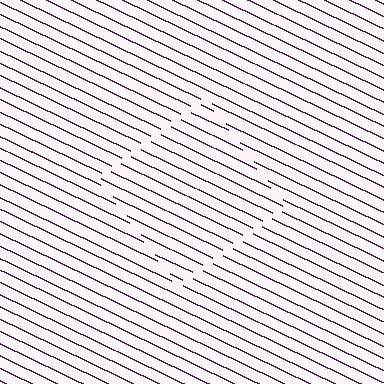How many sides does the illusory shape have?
4 sides — the line-ends trace a square.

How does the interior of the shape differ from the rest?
The interior of the shape contains the same grating, shifted by half a period — the contour is defined by the phase discontinuity where line-ends from the inner and outer gratings abut.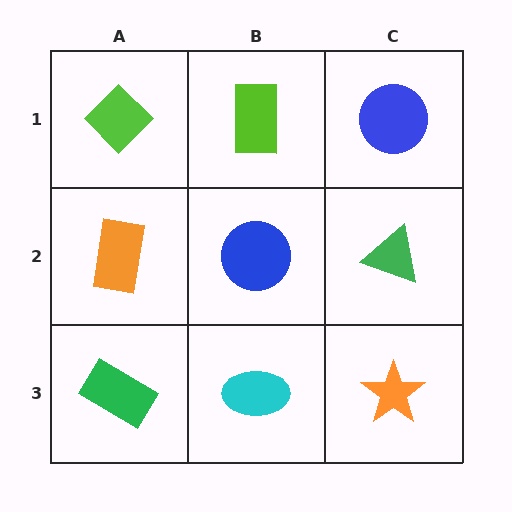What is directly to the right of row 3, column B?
An orange star.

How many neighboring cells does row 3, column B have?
3.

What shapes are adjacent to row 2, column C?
A blue circle (row 1, column C), an orange star (row 3, column C), a blue circle (row 2, column B).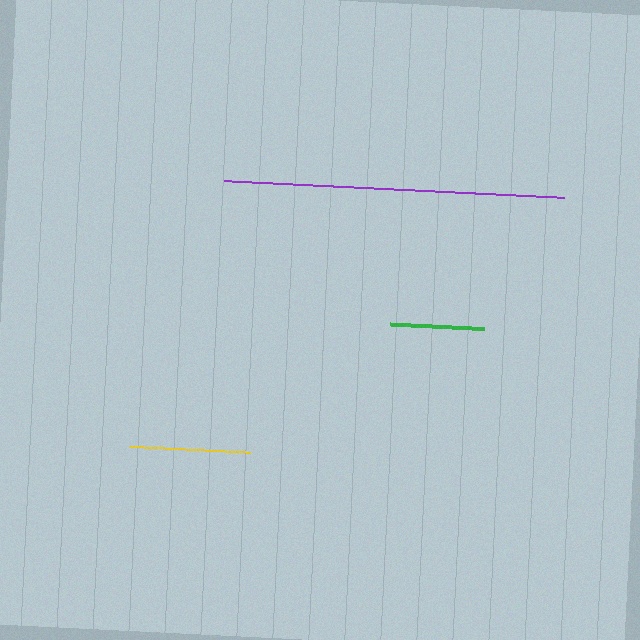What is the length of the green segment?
The green segment is approximately 94 pixels long.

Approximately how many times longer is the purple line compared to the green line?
The purple line is approximately 3.6 times the length of the green line.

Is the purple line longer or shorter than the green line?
The purple line is longer than the green line.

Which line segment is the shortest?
The green line is the shortest at approximately 94 pixels.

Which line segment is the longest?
The purple line is the longest at approximately 342 pixels.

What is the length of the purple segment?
The purple segment is approximately 342 pixels long.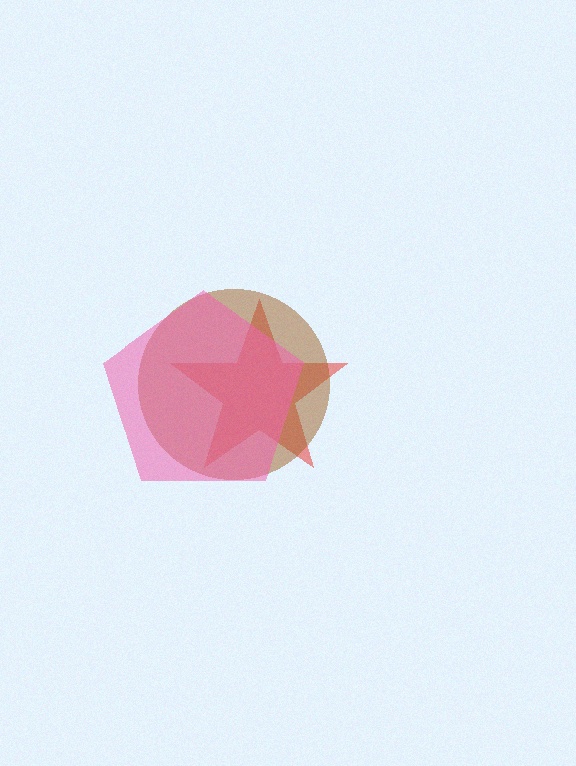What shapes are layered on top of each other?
The layered shapes are: a red star, a brown circle, a pink pentagon.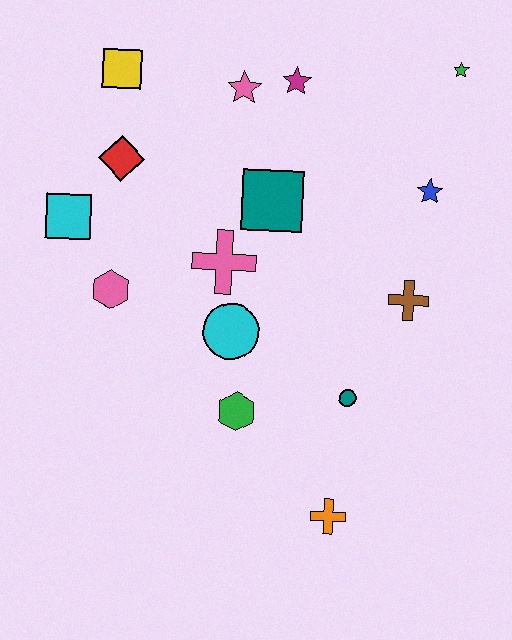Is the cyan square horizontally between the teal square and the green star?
No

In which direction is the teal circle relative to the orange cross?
The teal circle is above the orange cross.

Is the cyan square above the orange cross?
Yes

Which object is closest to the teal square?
The pink cross is closest to the teal square.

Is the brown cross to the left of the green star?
Yes